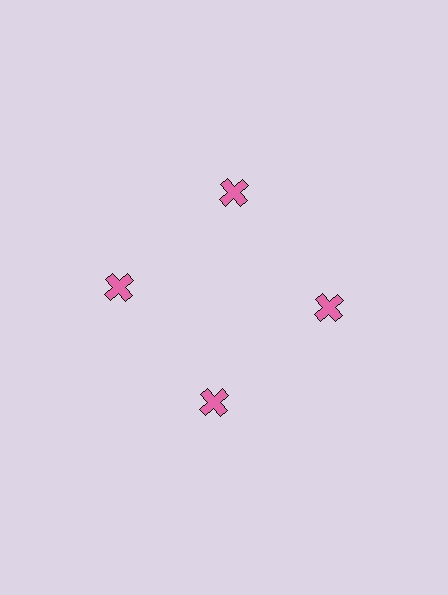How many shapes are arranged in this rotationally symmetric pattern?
There are 4 shapes, arranged in 4 groups of 1.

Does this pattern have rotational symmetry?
Yes, this pattern has 4-fold rotational symmetry. It looks the same after rotating 90 degrees around the center.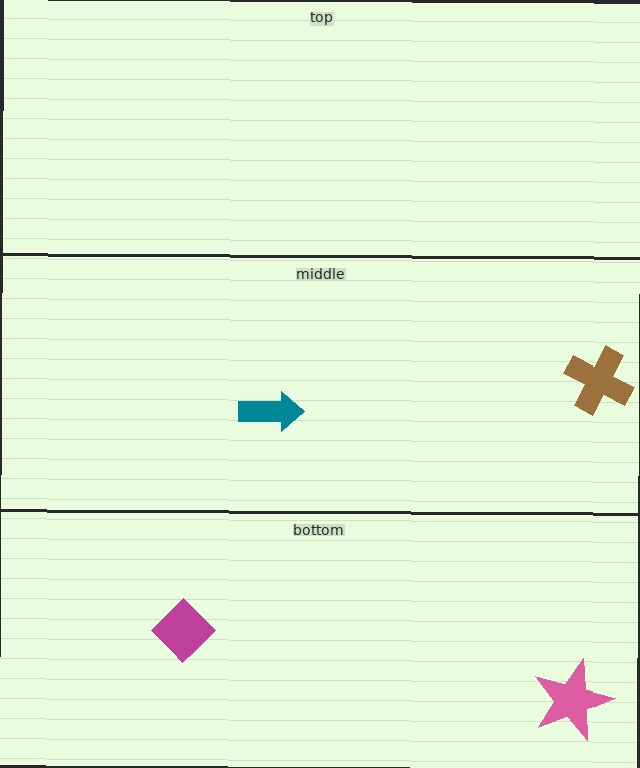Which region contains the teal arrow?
The middle region.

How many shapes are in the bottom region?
2.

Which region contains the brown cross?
The middle region.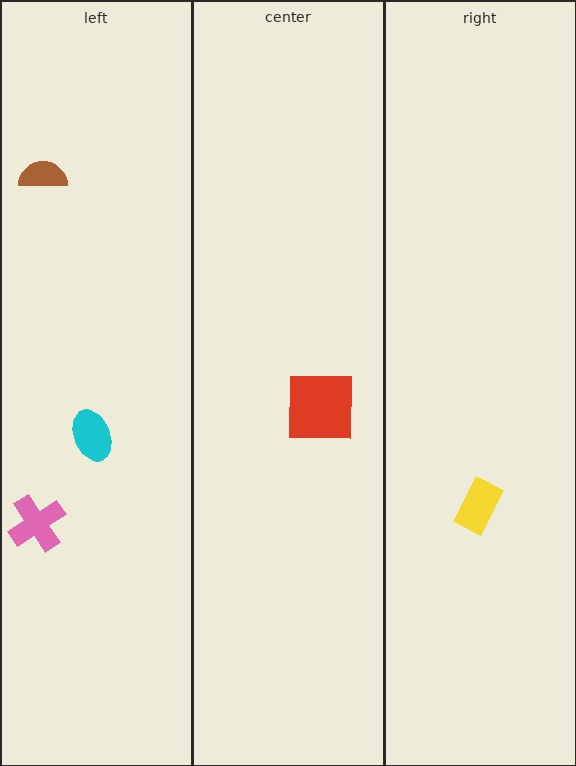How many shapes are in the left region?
3.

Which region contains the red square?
The center region.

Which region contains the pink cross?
The left region.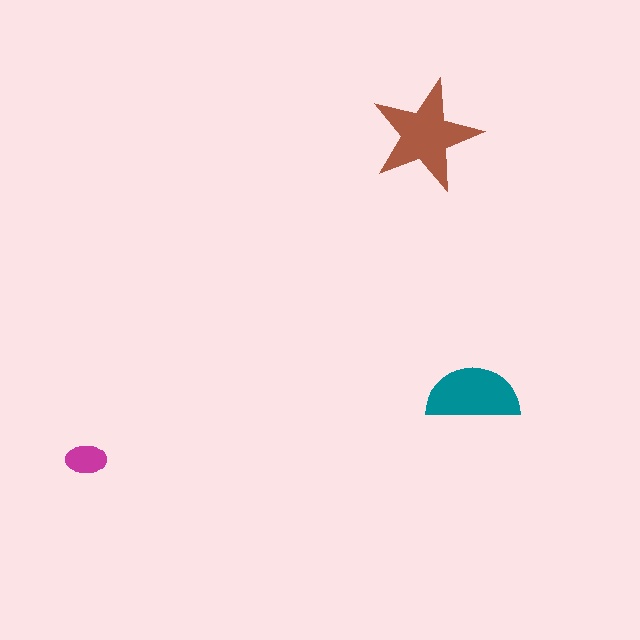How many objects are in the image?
There are 3 objects in the image.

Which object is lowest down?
The magenta ellipse is bottommost.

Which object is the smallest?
The magenta ellipse.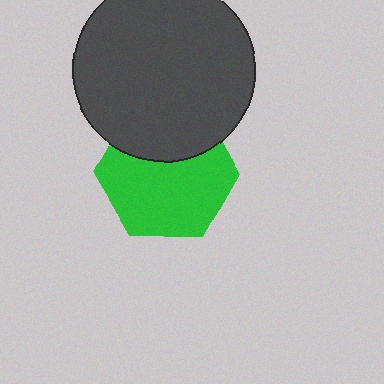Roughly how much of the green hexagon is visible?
Most of it is visible (roughly 67%).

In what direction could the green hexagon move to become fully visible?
The green hexagon could move down. That would shift it out from behind the dark gray circle entirely.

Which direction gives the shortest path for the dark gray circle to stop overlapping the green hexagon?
Moving up gives the shortest separation.